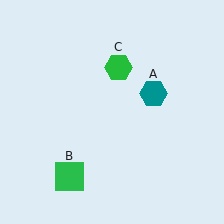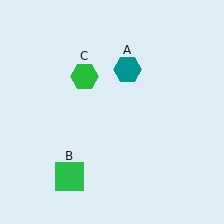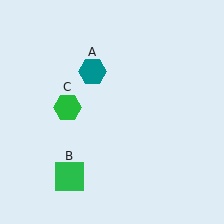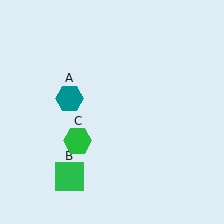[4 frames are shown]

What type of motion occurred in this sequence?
The teal hexagon (object A), green hexagon (object C) rotated counterclockwise around the center of the scene.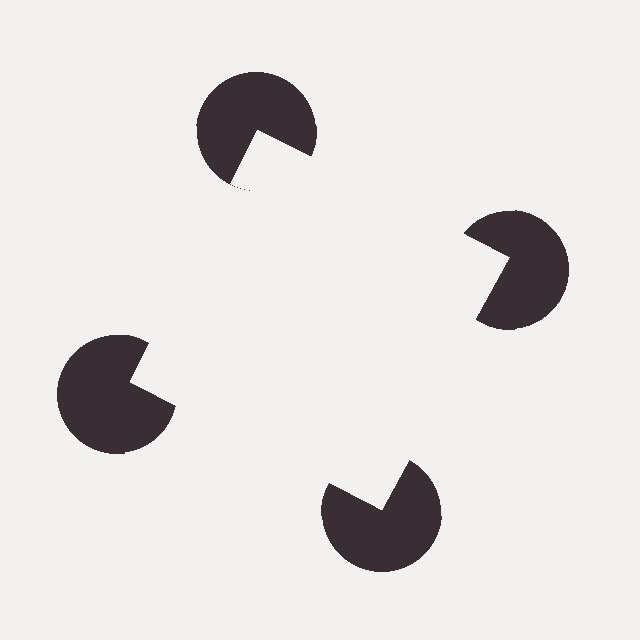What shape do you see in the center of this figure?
An illusory square — its edges are inferred from the aligned wedge cuts in the pac-man discs, not physically drawn.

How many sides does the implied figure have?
4 sides.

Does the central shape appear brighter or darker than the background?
It typically appears slightly brighter than the background, even though no actual brightness change is drawn.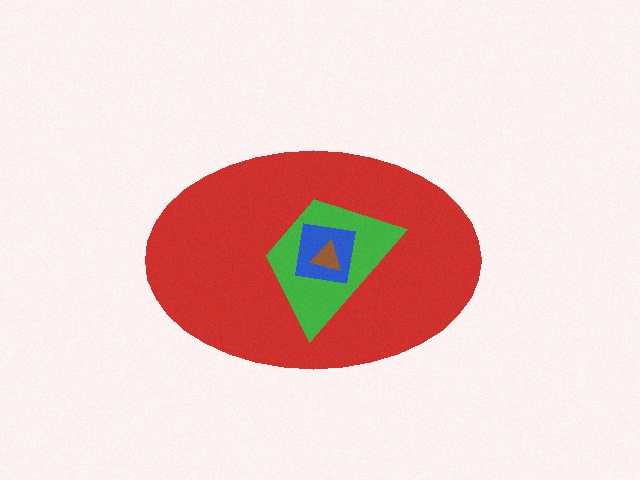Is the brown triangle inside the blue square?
Yes.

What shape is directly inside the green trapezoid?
The blue square.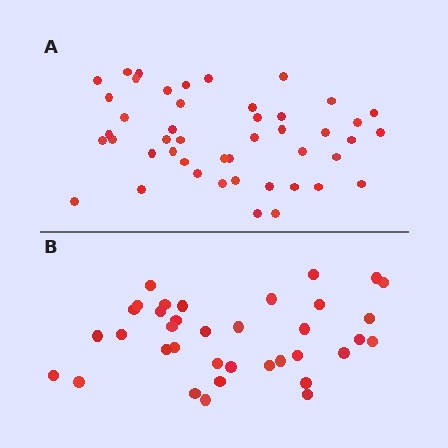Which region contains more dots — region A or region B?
Region A (the top region) has more dots.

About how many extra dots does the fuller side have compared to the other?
Region A has roughly 10 or so more dots than region B.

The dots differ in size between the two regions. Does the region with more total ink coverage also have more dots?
No. Region B has more total ink coverage because its dots are larger, but region A actually contains more individual dots. Total area can be misleading — the number of items is what matters here.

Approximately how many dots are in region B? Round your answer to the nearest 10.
About 40 dots. (The exact count is 36, which rounds to 40.)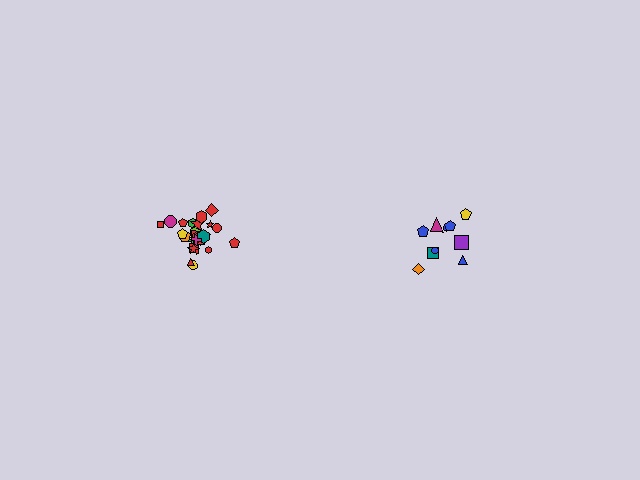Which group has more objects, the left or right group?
The left group.